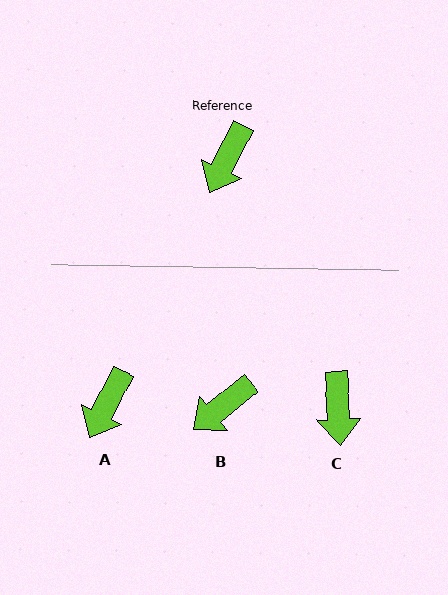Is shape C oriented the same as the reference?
No, it is off by about 30 degrees.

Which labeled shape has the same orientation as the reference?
A.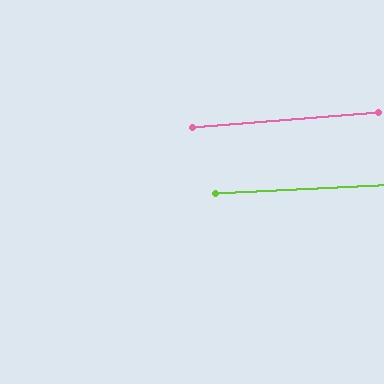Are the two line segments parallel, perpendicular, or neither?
Parallel — their directions differ by only 1.5°.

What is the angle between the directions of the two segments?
Approximately 1 degree.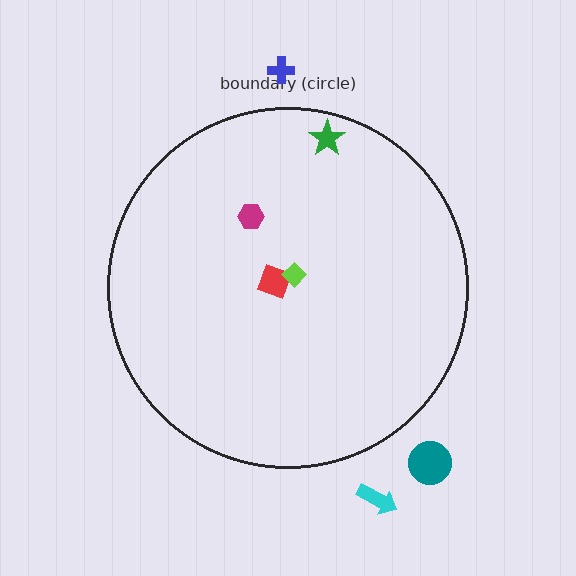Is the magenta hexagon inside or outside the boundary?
Inside.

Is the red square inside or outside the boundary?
Inside.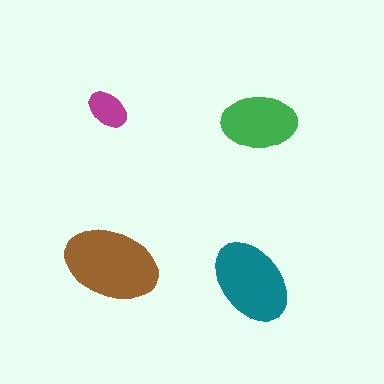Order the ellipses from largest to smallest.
the brown one, the teal one, the green one, the magenta one.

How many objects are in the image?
There are 4 objects in the image.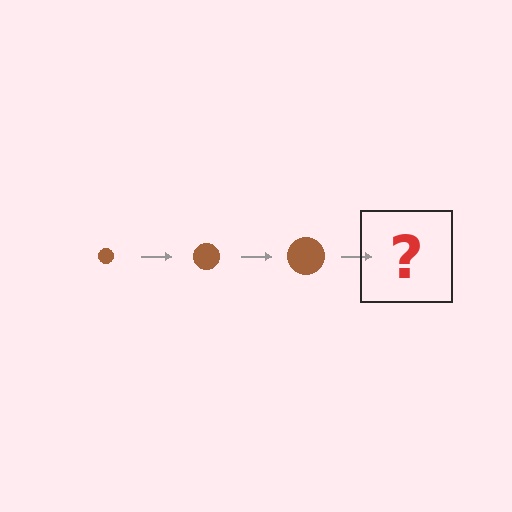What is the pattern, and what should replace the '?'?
The pattern is that the circle gets progressively larger each step. The '?' should be a brown circle, larger than the previous one.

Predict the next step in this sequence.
The next step is a brown circle, larger than the previous one.